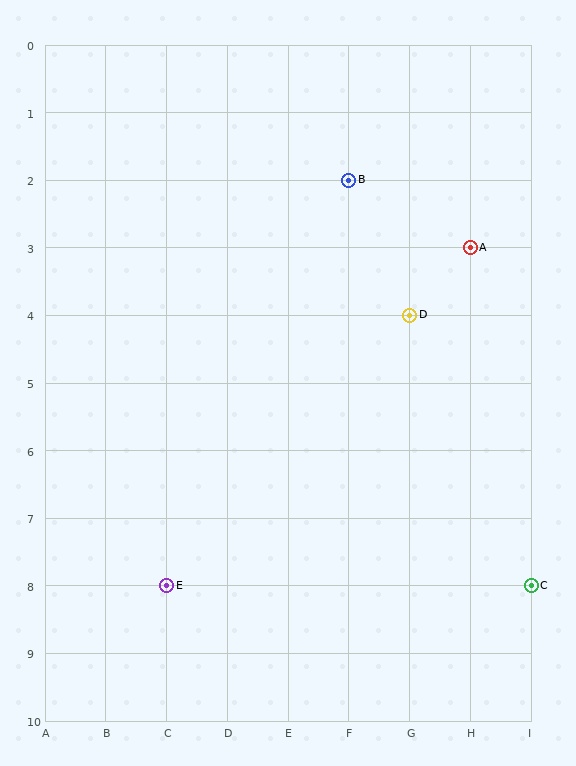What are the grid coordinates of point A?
Point A is at grid coordinates (H, 3).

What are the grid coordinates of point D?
Point D is at grid coordinates (G, 4).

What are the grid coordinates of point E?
Point E is at grid coordinates (C, 8).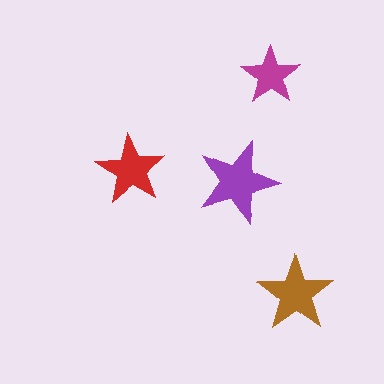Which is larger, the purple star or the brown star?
The purple one.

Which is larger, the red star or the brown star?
The brown one.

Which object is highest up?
The magenta star is topmost.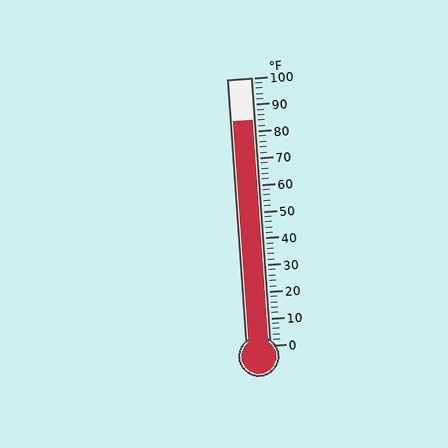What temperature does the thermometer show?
The thermometer shows approximately 84°F.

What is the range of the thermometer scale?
The thermometer scale ranges from 0°F to 100°F.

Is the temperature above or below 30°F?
The temperature is above 30°F.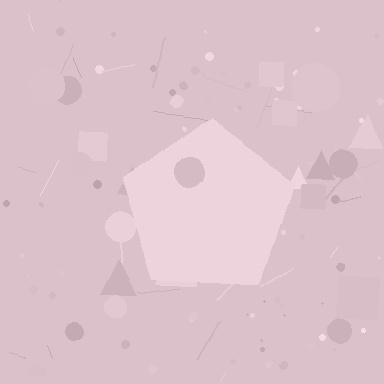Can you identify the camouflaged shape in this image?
The camouflaged shape is a pentagon.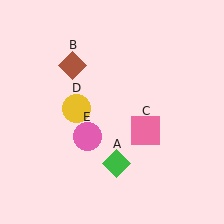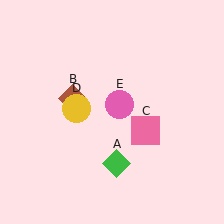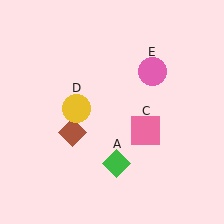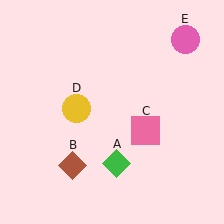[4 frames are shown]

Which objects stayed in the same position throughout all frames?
Green diamond (object A) and pink square (object C) and yellow circle (object D) remained stationary.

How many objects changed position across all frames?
2 objects changed position: brown diamond (object B), pink circle (object E).